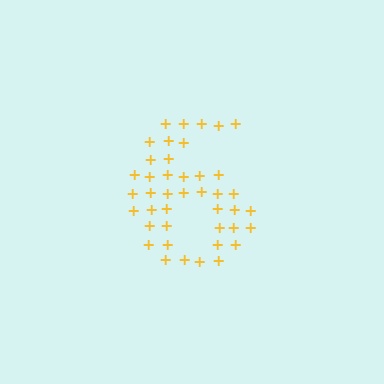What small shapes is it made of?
It is made of small plus signs.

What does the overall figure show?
The overall figure shows the digit 6.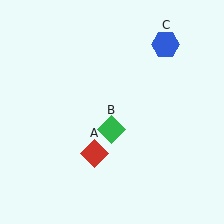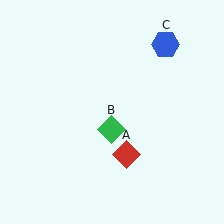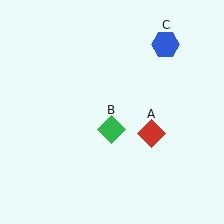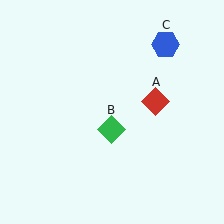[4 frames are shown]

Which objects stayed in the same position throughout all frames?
Green diamond (object B) and blue hexagon (object C) remained stationary.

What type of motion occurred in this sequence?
The red diamond (object A) rotated counterclockwise around the center of the scene.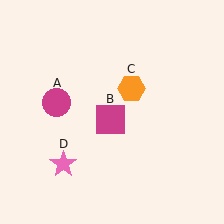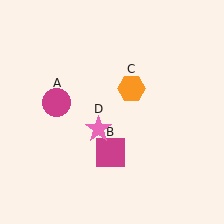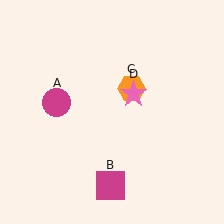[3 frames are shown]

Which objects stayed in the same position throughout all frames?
Magenta circle (object A) and orange hexagon (object C) remained stationary.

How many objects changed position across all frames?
2 objects changed position: magenta square (object B), pink star (object D).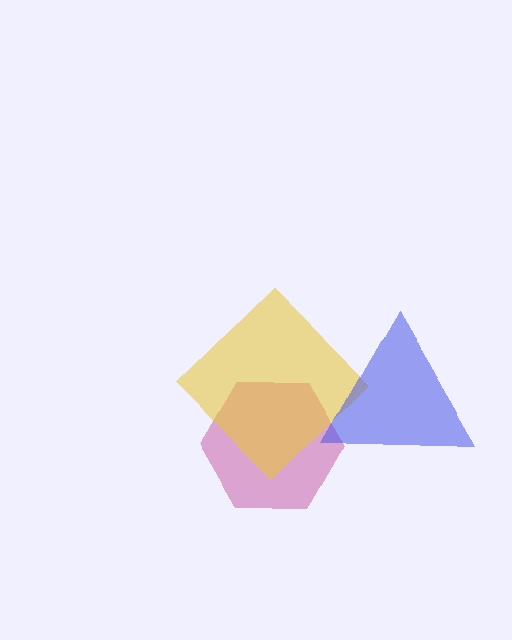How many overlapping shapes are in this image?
There are 3 overlapping shapes in the image.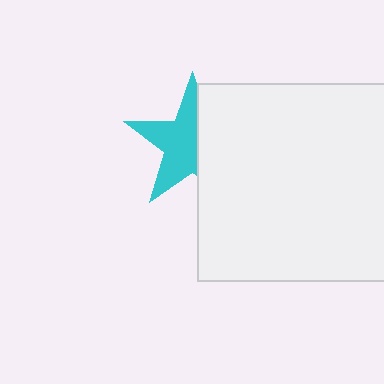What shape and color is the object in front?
The object in front is a white square.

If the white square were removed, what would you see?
You would see the complete cyan star.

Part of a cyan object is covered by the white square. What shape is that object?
It is a star.